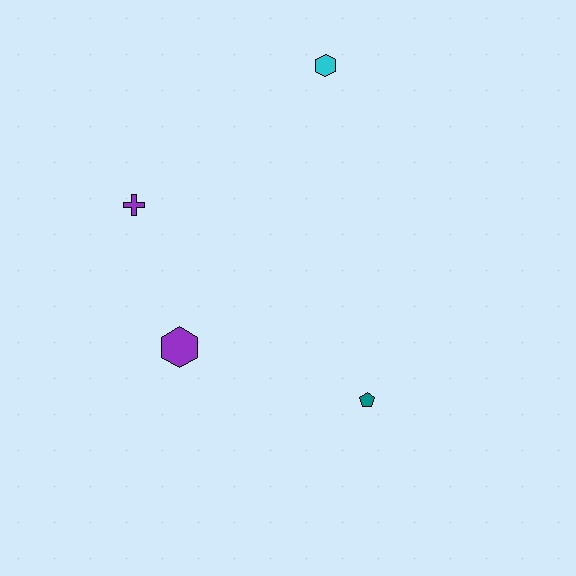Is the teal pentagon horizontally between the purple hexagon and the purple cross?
No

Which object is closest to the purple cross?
The purple hexagon is closest to the purple cross.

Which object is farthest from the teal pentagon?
The cyan hexagon is farthest from the teal pentagon.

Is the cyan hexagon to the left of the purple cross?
No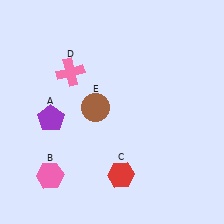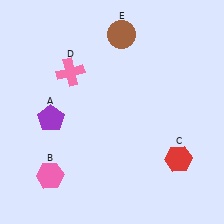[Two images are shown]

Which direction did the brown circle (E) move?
The brown circle (E) moved up.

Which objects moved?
The objects that moved are: the red hexagon (C), the brown circle (E).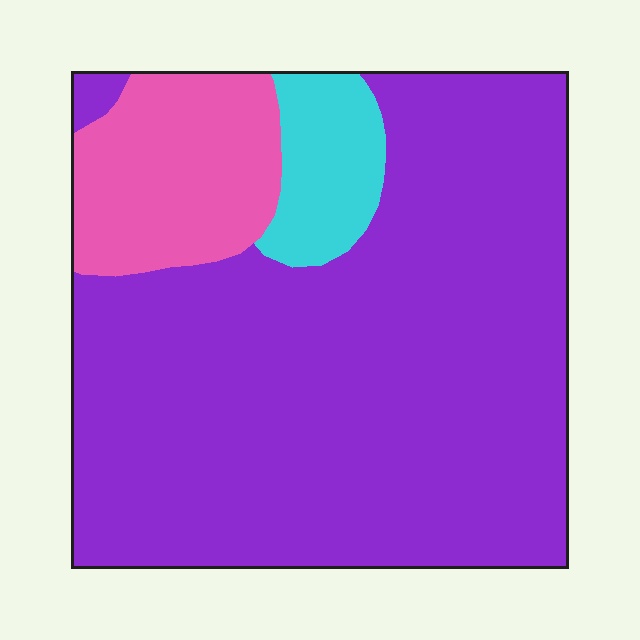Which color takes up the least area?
Cyan, at roughly 10%.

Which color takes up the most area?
Purple, at roughly 75%.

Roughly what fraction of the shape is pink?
Pink takes up about one sixth (1/6) of the shape.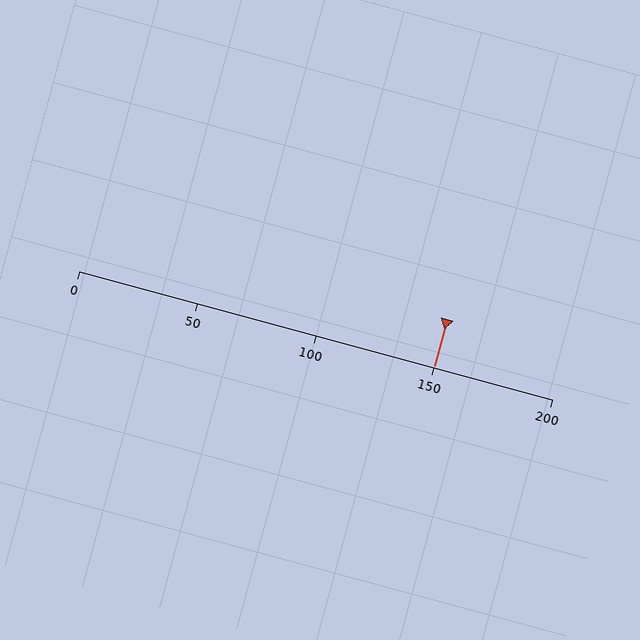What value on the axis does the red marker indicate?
The marker indicates approximately 150.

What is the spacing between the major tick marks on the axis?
The major ticks are spaced 50 apart.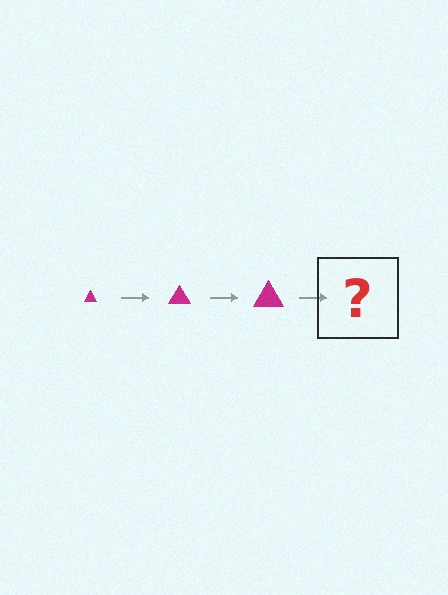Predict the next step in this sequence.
The next step is a magenta triangle, larger than the previous one.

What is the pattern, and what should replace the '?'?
The pattern is that the triangle gets progressively larger each step. The '?' should be a magenta triangle, larger than the previous one.